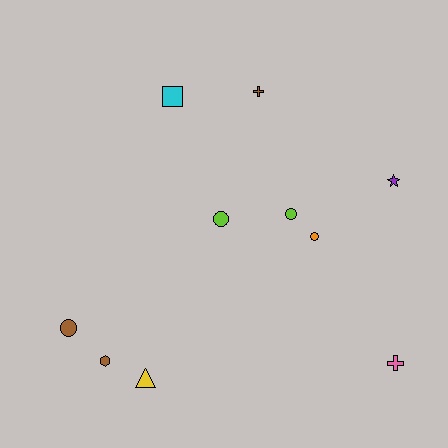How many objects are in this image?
There are 10 objects.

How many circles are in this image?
There are 4 circles.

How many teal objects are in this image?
There are no teal objects.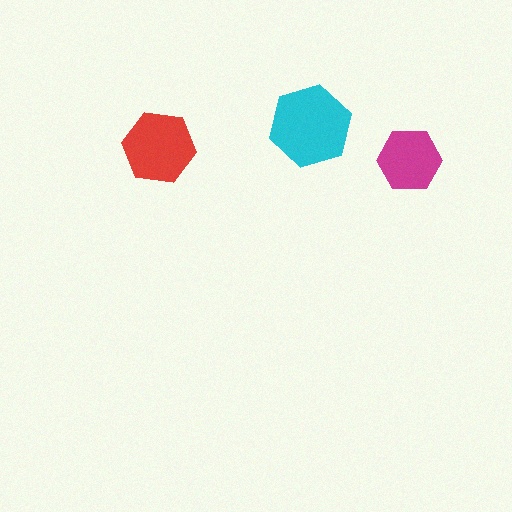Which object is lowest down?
The magenta hexagon is bottommost.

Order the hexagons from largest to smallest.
the cyan one, the red one, the magenta one.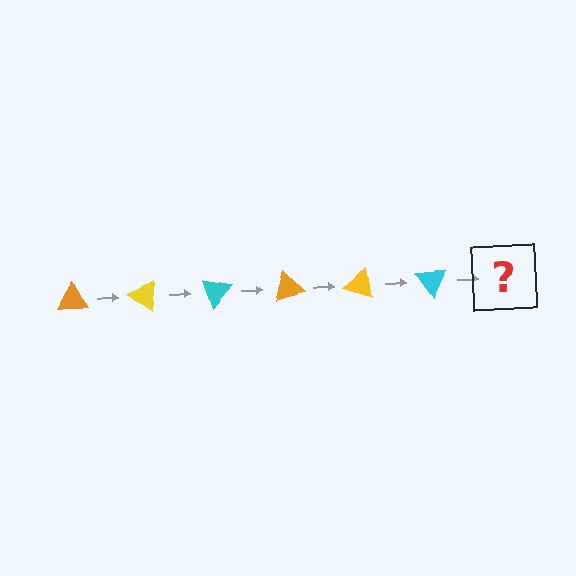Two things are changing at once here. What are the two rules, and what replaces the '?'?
The two rules are that it rotates 35 degrees each step and the color cycles through orange, yellow, and cyan. The '?' should be an orange triangle, rotated 210 degrees from the start.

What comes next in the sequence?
The next element should be an orange triangle, rotated 210 degrees from the start.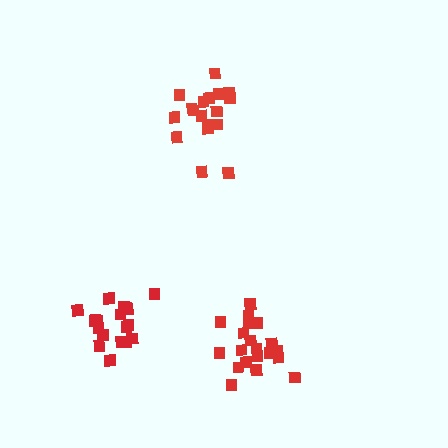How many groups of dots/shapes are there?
There are 3 groups.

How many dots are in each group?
Group 1: 20 dots, Group 2: 19 dots, Group 3: 18 dots (57 total).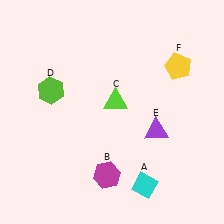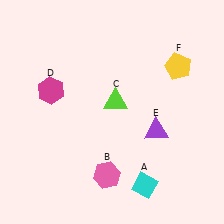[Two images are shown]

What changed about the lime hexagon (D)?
In Image 1, D is lime. In Image 2, it changed to magenta.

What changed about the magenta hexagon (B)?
In Image 1, B is magenta. In Image 2, it changed to pink.